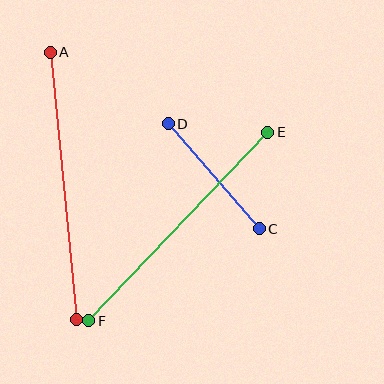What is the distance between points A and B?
The distance is approximately 269 pixels.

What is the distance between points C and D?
The distance is approximately 139 pixels.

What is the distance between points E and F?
The distance is approximately 260 pixels.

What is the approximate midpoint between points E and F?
The midpoint is at approximately (178, 227) pixels.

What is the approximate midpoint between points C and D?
The midpoint is at approximately (214, 176) pixels.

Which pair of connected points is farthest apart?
Points A and B are farthest apart.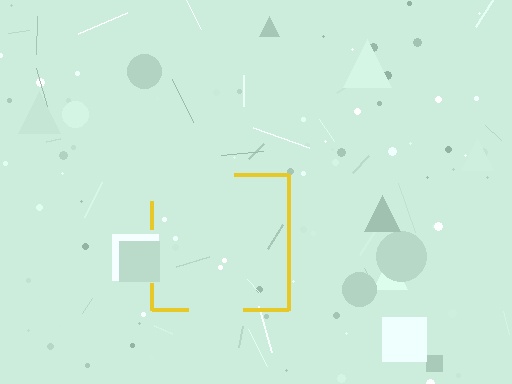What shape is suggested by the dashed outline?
The dashed outline suggests a square.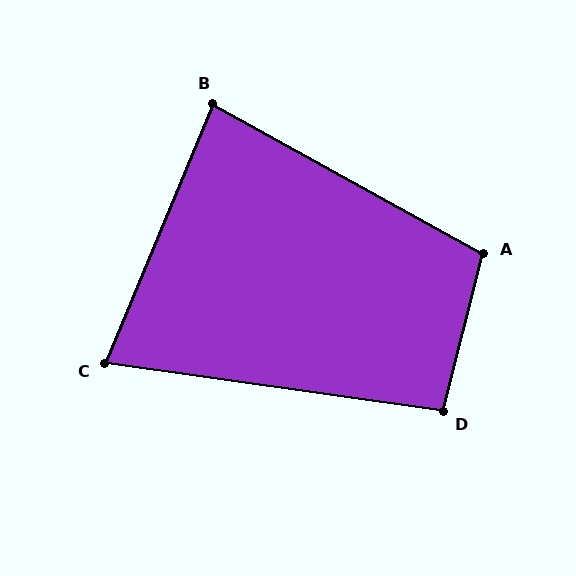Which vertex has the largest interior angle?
A, at approximately 105 degrees.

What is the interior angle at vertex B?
Approximately 84 degrees (acute).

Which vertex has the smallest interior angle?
C, at approximately 75 degrees.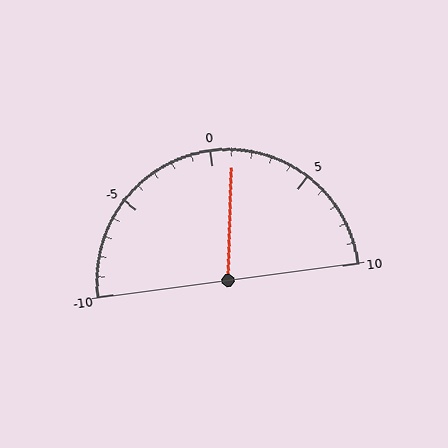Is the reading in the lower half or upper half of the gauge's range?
The reading is in the upper half of the range (-10 to 10).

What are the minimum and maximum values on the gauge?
The gauge ranges from -10 to 10.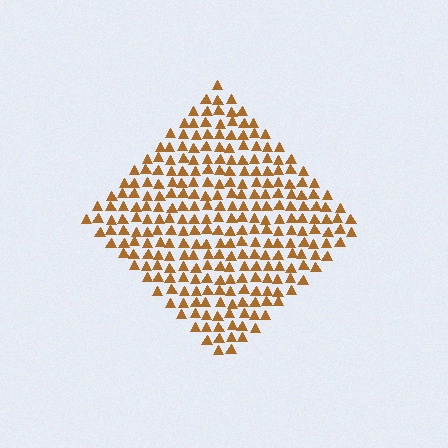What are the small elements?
The small elements are triangles.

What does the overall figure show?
The overall figure shows a diamond.